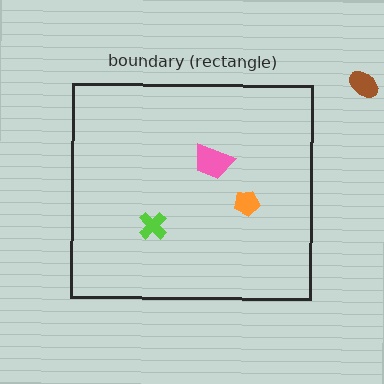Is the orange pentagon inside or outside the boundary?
Inside.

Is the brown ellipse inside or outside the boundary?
Outside.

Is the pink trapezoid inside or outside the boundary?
Inside.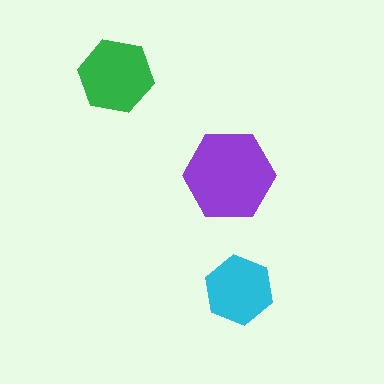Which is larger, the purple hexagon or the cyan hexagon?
The purple one.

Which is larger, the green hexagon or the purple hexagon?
The purple one.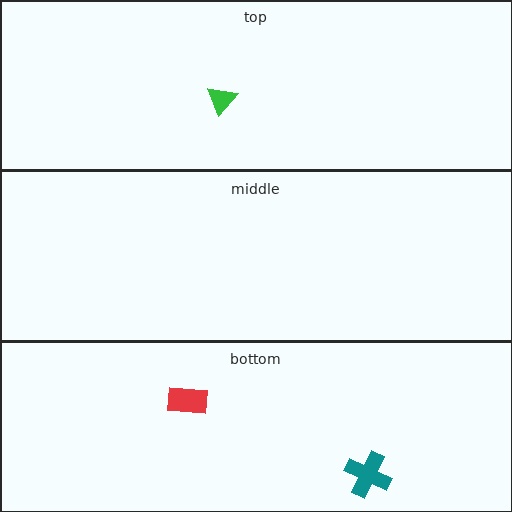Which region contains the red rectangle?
The bottom region.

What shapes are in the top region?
The green triangle.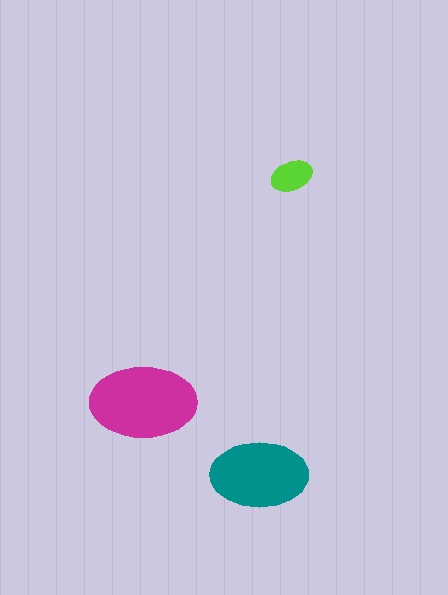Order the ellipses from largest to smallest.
the magenta one, the teal one, the lime one.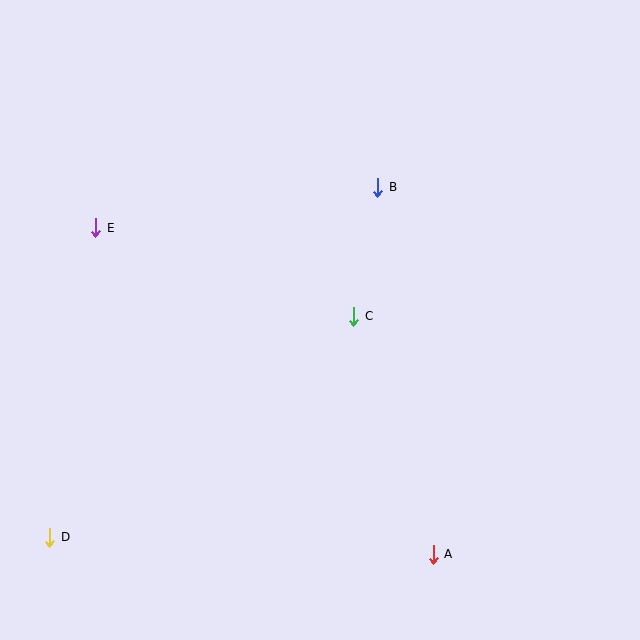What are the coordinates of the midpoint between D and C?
The midpoint between D and C is at (202, 427).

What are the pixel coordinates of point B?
Point B is at (378, 187).